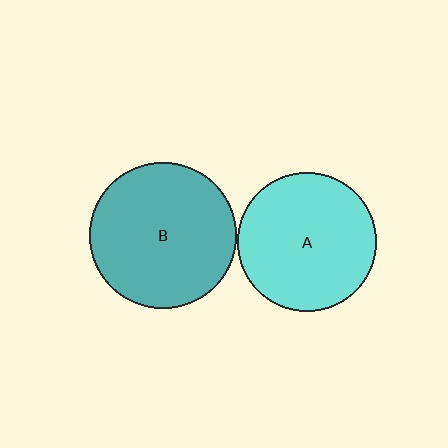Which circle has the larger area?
Circle B (teal).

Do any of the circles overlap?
No, none of the circles overlap.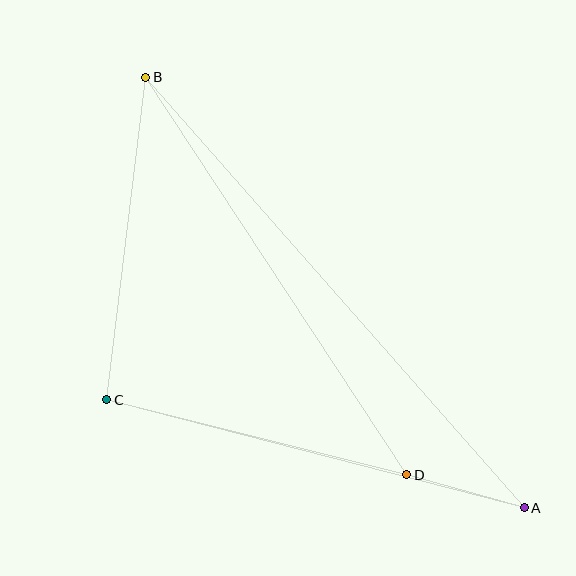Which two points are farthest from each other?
Points A and B are farthest from each other.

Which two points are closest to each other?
Points A and D are closest to each other.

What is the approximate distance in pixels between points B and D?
The distance between B and D is approximately 475 pixels.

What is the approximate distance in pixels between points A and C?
The distance between A and C is approximately 431 pixels.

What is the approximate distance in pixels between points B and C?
The distance between B and C is approximately 325 pixels.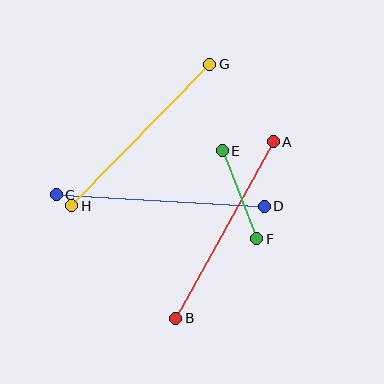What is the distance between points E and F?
The distance is approximately 95 pixels.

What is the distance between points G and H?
The distance is approximately 197 pixels.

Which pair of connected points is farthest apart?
Points C and D are farthest apart.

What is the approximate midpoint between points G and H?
The midpoint is at approximately (141, 135) pixels.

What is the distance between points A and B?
The distance is approximately 201 pixels.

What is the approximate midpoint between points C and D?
The midpoint is at approximately (160, 201) pixels.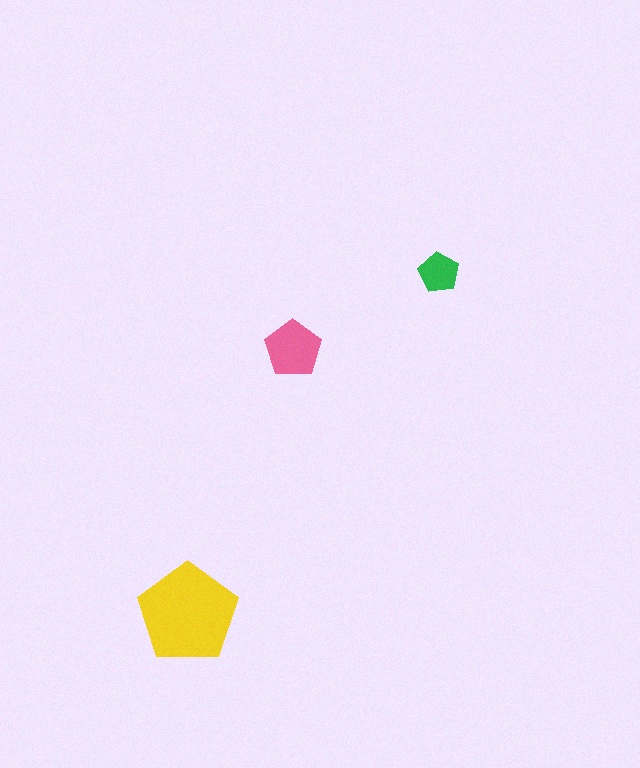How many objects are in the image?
There are 3 objects in the image.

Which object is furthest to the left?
The yellow pentagon is leftmost.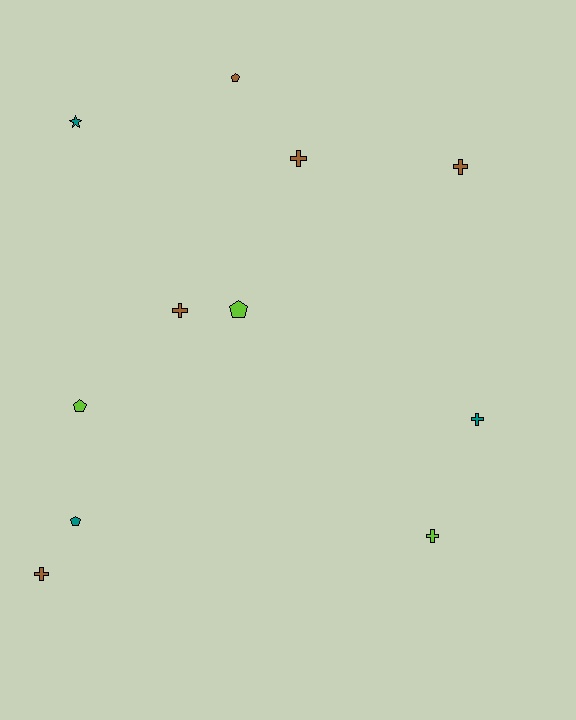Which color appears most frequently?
Brown, with 5 objects.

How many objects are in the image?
There are 11 objects.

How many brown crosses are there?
There are 4 brown crosses.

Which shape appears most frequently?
Cross, with 6 objects.